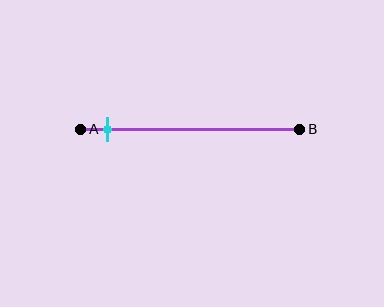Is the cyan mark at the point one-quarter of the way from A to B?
No, the mark is at about 10% from A, not at the 25% one-quarter point.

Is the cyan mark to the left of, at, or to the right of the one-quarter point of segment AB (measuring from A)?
The cyan mark is to the left of the one-quarter point of segment AB.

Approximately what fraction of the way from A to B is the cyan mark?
The cyan mark is approximately 10% of the way from A to B.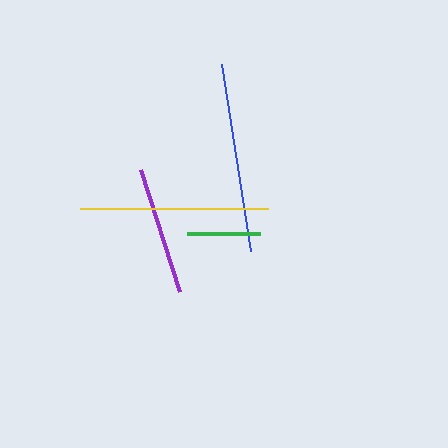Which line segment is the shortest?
The green line is the shortest at approximately 73 pixels.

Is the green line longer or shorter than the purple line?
The purple line is longer than the green line.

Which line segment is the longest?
The blue line is the longest at approximately 189 pixels.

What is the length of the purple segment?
The purple segment is approximately 128 pixels long.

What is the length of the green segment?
The green segment is approximately 73 pixels long.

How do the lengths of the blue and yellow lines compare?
The blue and yellow lines are approximately the same length.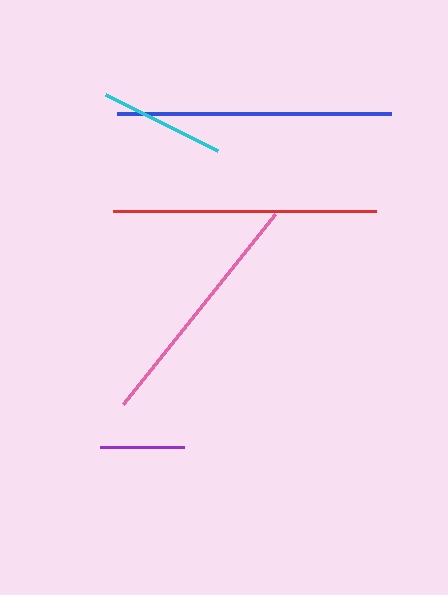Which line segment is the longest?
The blue line is the longest at approximately 274 pixels.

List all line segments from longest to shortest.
From longest to shortest: blue, red, pink, cyan, purple.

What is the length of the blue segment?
The blue segment is approximately 274 pixels long.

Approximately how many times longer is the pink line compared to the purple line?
The pink line is approximately 2.9 times the length of the purple line.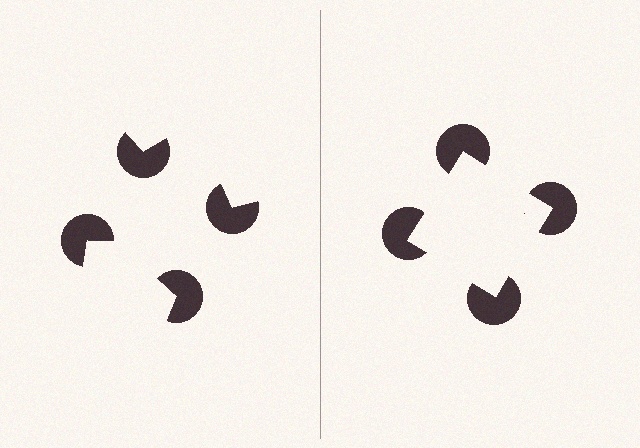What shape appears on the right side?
An illusory square.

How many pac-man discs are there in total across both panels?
8 — 4 on each side.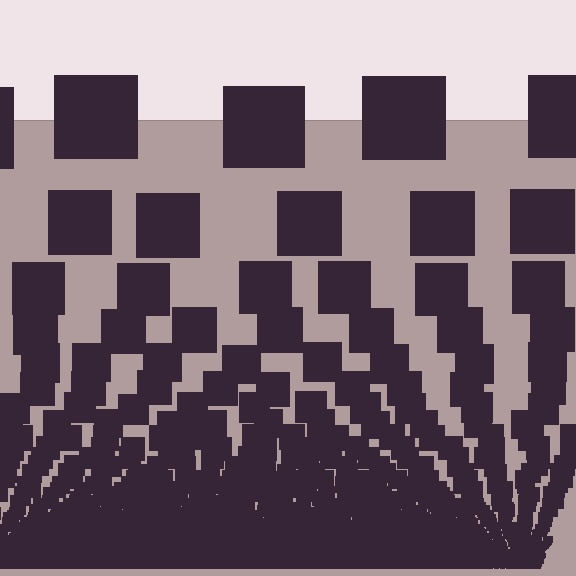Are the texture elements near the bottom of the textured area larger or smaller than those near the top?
Smaller. The gradient is inverted — elements near the bottom are smaller and denser.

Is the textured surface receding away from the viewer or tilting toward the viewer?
The surface appears to tilt toward the viewer. Texture elements get larger and sparser toward the top.